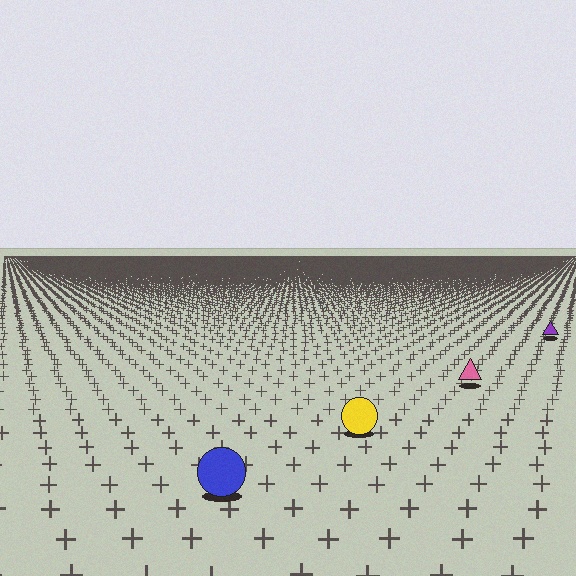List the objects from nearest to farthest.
From nearest to farthest: the blue circle, the yellow circle, the pink triangle, the purple triangle.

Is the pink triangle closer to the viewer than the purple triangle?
Yes. The pink triangle is closer — you can tell from the texture gradient: the ground texture is coarser near it.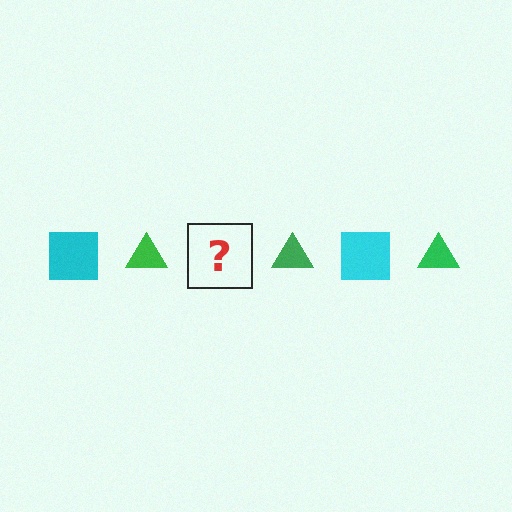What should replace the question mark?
The question mark should be replaced with a cyan square.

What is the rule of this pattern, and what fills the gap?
The rule is that the pattern alternates between cyan square and green triangle. The gap should be filled with a cyan square.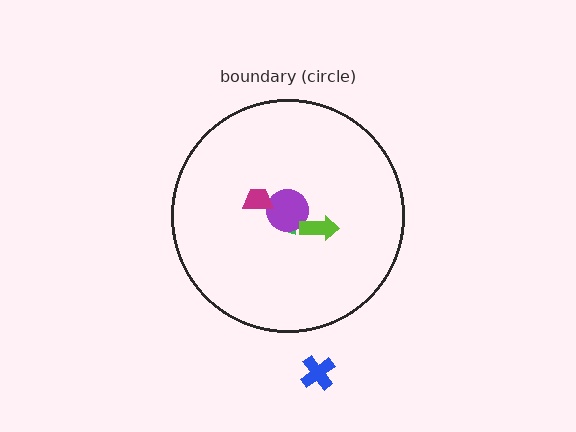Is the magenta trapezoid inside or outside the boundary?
Inside.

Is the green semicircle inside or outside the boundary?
Inside.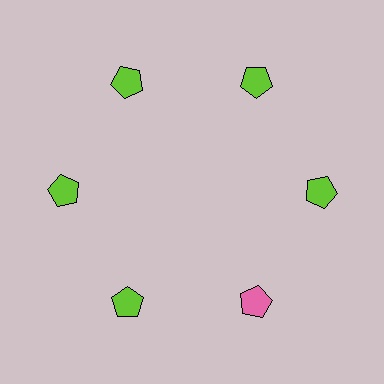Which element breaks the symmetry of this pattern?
The pink pentagon at roughly the 5 o'clock position breaks the symmetry. All other shapes are lime pentagons.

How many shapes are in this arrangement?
There are 6 shapes arranged in a ring pattern.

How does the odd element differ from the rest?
It has a different color: pink instead of lime.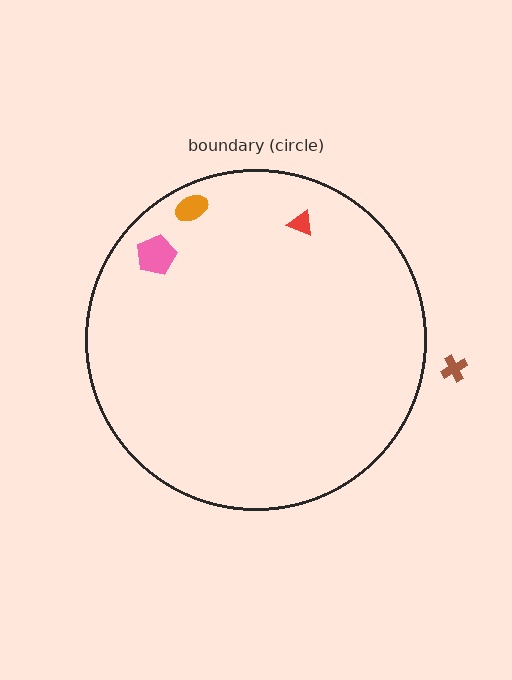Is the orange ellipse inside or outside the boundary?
Inside.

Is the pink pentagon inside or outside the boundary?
Inside.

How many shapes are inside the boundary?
3 inside, 1 outside.